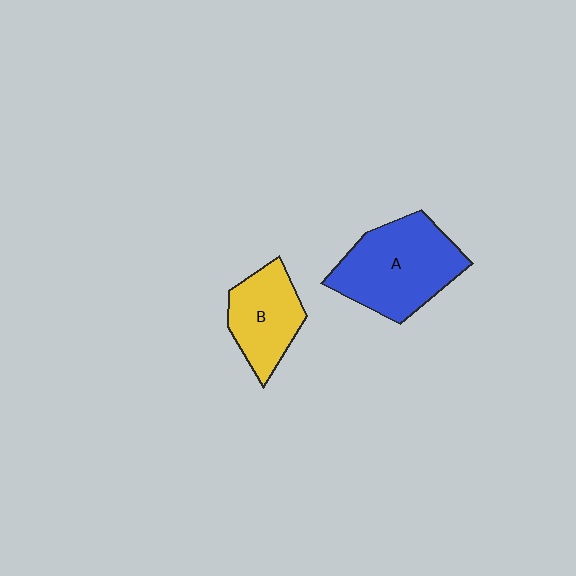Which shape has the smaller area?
Shape B (yellow).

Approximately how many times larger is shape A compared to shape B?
Approximately 1.5 times.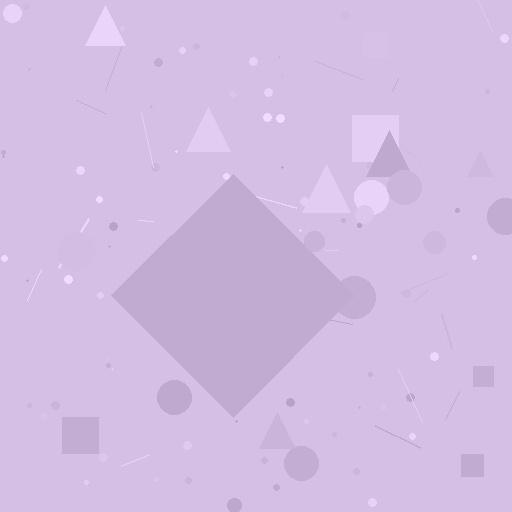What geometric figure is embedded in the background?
A diamond is embedded in the background.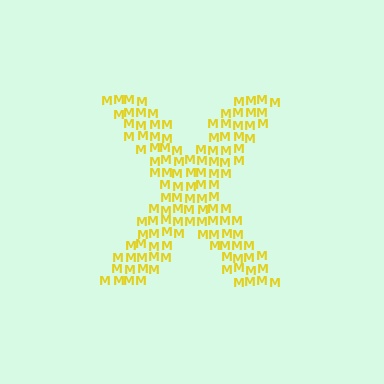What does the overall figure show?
The overall figure shows the letter X.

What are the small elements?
The small elements are letter M's.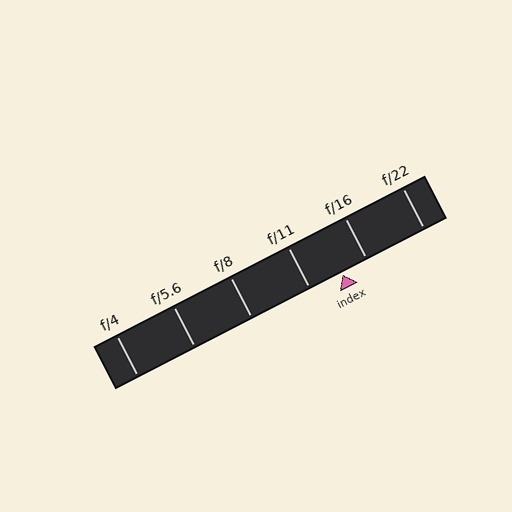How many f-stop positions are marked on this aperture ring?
There are 6 f-stop positions marked.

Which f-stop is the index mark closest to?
The index mark is closest to f/16.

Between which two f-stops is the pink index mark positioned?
The index mark is between f/11 and f/16.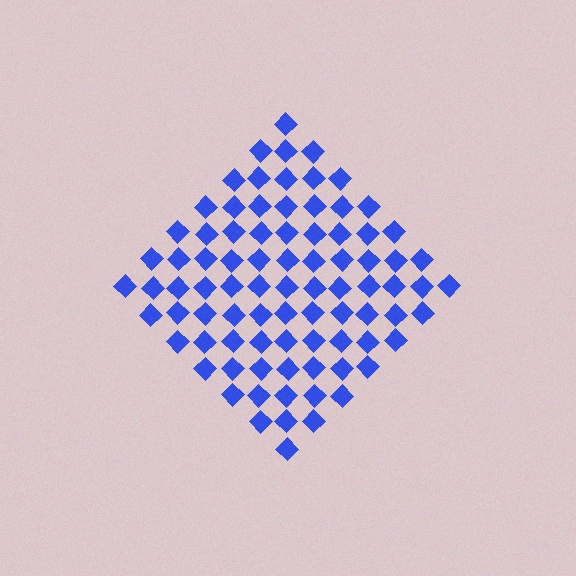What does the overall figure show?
The overall figure shows a diamond.